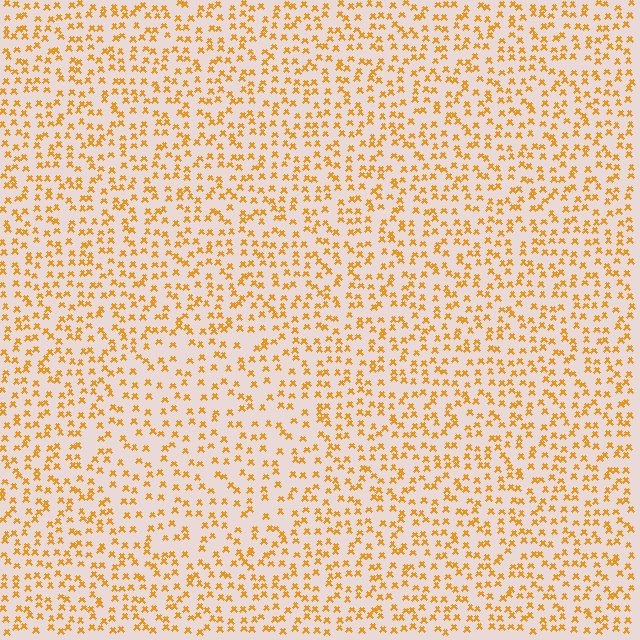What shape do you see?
I see a circle.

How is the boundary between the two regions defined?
The boundary is defined by a change in element density (approximately 1.5x ratio). All elements are the same color, size, and shape.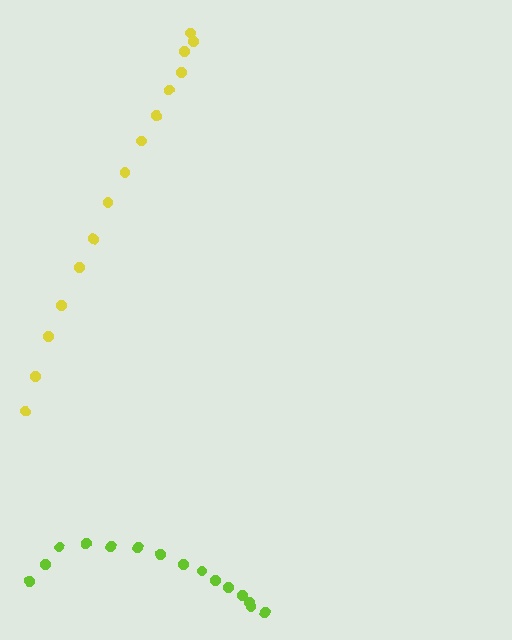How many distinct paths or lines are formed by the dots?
There are 2 distinct paths.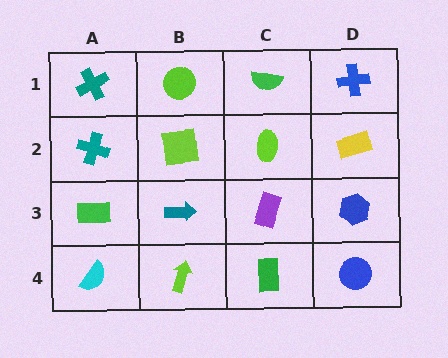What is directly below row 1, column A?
A teal cross.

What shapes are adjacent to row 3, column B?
A lime square (row 2, column B), a lime arrow (row 4, column B), a green rectangle (row 3, column A), a purple rectangle (row 3, column C).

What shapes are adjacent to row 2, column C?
A green semicircle (row 1, column C), a purple rectangle (row 3, column C), a lime square (row 2, column B), a yellow rectangle (row 2, column D).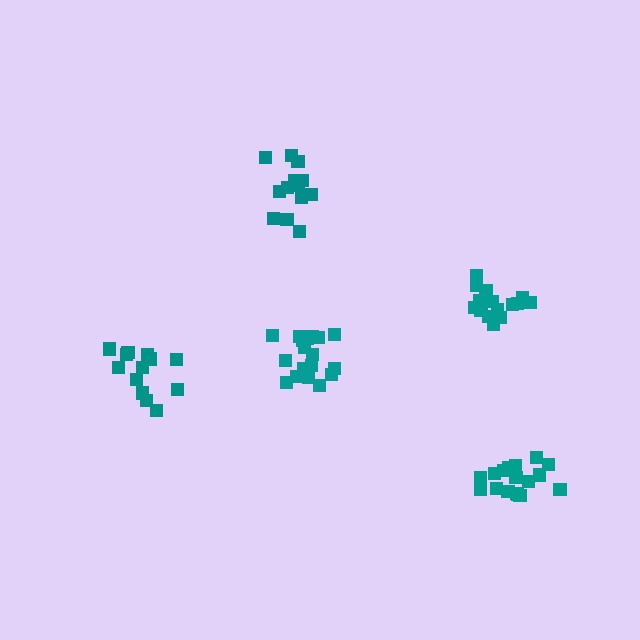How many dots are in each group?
Group 1: 14 dots, Group 2: 17 dots, Group 3: 18 dots, Group 4: 13 dots, Group 5: 16 dots (78 total).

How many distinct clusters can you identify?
There are 5 distinct clusters.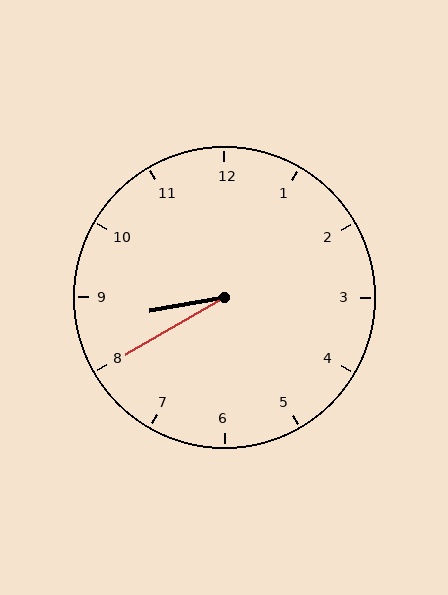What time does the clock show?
8:40.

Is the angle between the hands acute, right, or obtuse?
It is acute.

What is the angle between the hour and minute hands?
Approximately 20 degrees.